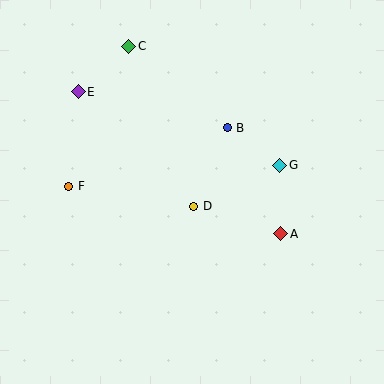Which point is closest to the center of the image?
Point D at (194, 206) is closest to the center.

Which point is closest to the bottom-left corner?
Point F is closest to the bottom-left corner.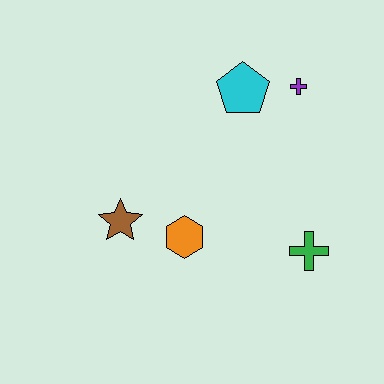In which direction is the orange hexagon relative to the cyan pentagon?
The orange hexagon is below the cyan pentagon.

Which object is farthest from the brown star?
The purple cross is farthest from the brown star.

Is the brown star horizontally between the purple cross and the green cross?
No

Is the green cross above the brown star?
No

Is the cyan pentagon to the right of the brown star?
Yes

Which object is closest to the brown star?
The orange hexagon is closest to the brown star.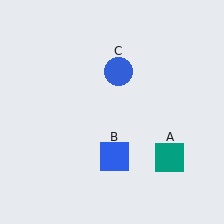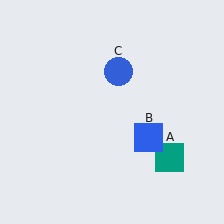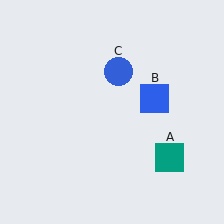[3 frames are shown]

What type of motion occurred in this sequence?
The blue square (object B) rotated counterclockwise around the center of the scene.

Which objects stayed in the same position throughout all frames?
Teal square (object A) and blue circle (object C) remained stationary.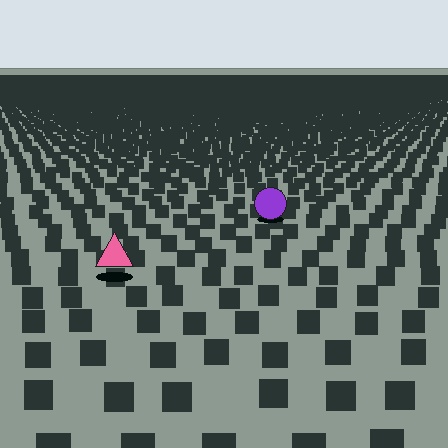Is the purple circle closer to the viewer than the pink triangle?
No. The pink triangle is closer — you can tell from the texture gradient: the ground texture is coarser near it.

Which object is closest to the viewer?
The pink triangle is closest. The texture marks near it are larger and more spread out.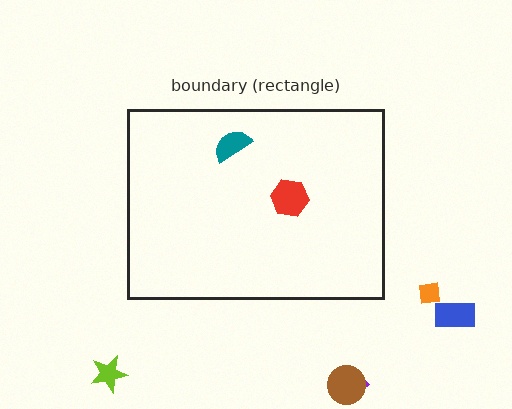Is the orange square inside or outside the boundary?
Outside.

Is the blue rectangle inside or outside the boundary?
Outside.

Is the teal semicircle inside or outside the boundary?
Inside.